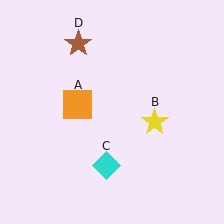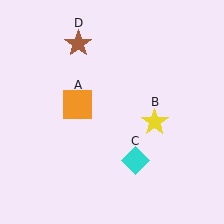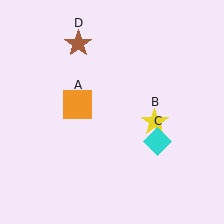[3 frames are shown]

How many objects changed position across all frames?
1 object changed position: cyan diamond (object C).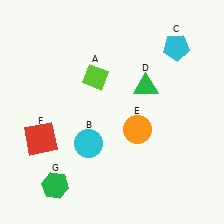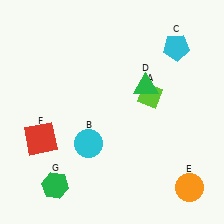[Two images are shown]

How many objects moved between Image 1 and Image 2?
2 objects moved between the two images.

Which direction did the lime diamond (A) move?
The lime diamond (A) moved right.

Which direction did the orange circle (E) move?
The orange circle (E) moved down.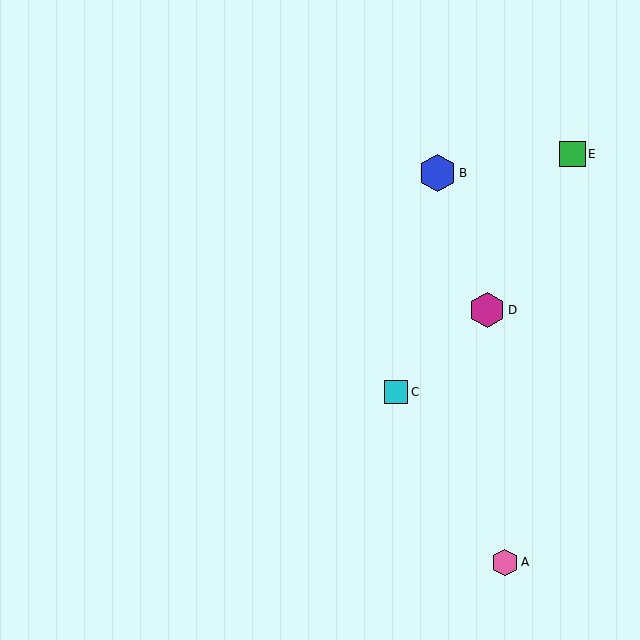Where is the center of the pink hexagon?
The center of the pink hexagon is at (505, 562).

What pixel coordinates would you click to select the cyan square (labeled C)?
Click at (396, 392) to select the cyan square C.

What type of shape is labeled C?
Shape C is a cyan square.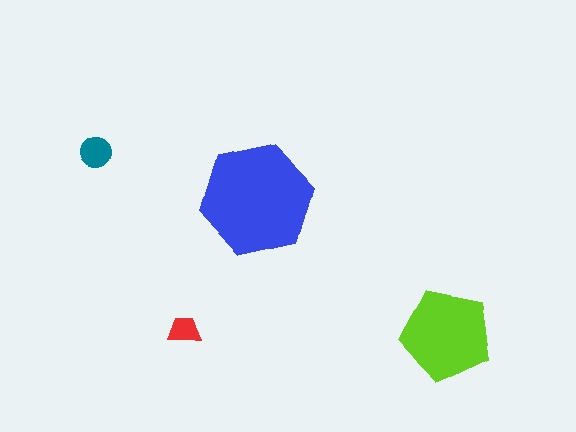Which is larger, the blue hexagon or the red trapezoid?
The blue hexagon.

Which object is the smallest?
The red trapezoid.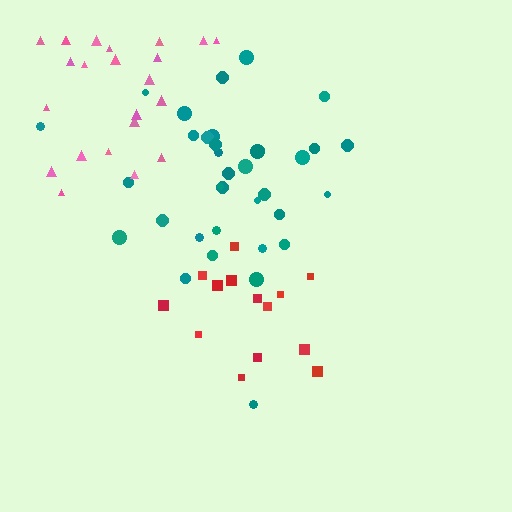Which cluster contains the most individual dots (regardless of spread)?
Teal (35).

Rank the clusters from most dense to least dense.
teal, pink, red.